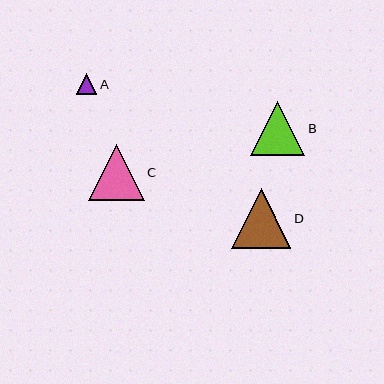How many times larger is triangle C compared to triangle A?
Triangle C is approximately 2.7 times the size of triangle A.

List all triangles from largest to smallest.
From largest to smallest: D, C, B, A.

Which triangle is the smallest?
Triangle A is the smallest with a size of approximately 21 pixels.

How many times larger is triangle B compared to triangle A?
Triangle B is approximately 2.6 times the size of triangle A.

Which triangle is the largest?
Triangle D is the largest with a size of approximately 60 pixels.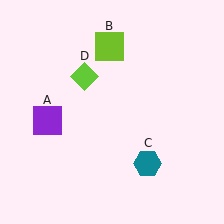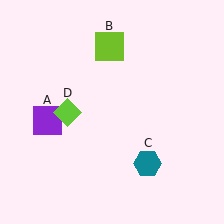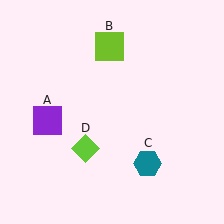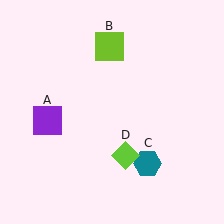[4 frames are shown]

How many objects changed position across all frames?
1 object changed position: lime diamond (object D).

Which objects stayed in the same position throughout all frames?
Purple square (object A) and lime square (object B) and teal hexagon (object C) remained stationary.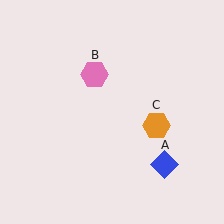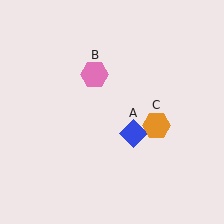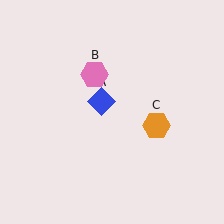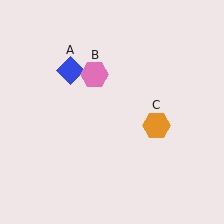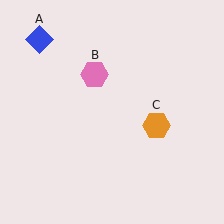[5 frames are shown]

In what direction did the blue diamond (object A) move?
The blue diamond (object A) moved up and to the left.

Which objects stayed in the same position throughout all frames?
Pink hexagon (object B) and orange hexagon (object C) remained stationary.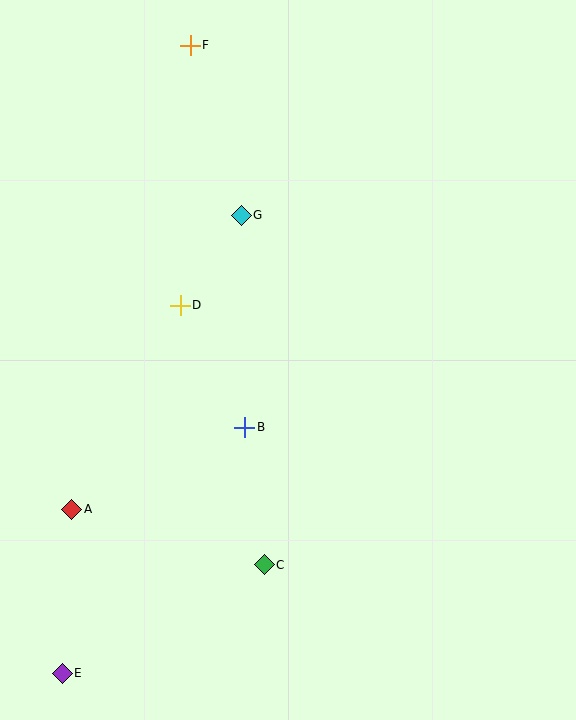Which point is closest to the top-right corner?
Point F is closest to the top-right corner.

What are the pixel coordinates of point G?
Point G is at (241, 215).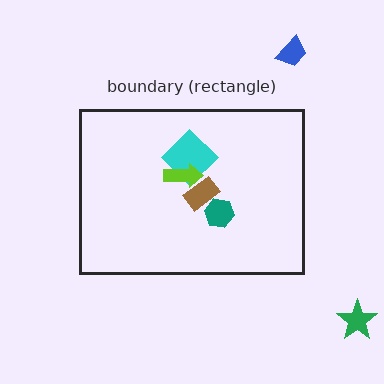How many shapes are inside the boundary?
4 inside, 2 outside.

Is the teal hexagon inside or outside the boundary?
Inside.